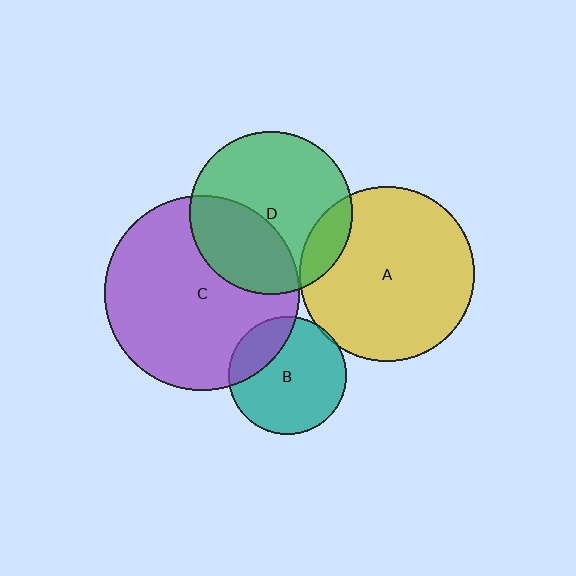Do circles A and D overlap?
Yes.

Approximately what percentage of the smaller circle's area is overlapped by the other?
Approximately 15%.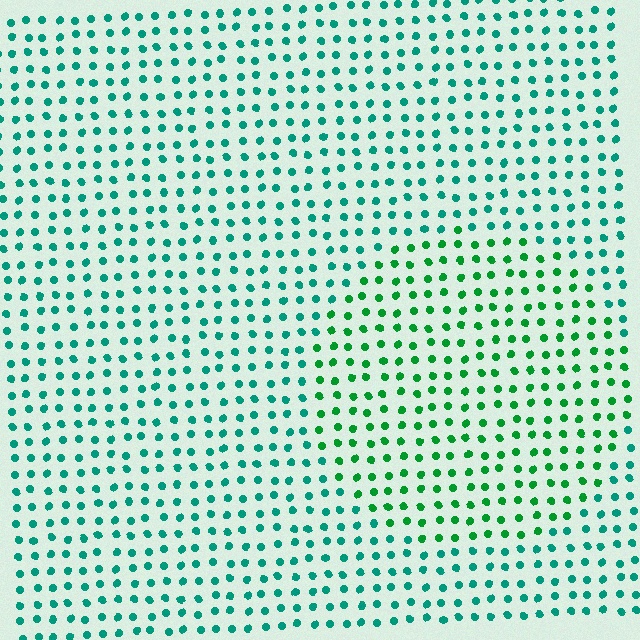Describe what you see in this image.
The image is filled with small teal elements in a uniform arrangement. A circle-shaped region is visible where the elements are tinted to a slightly different hue, forming a subtle color boundary.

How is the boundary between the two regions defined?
The boundary is defined purely by a slight shift in hue (about 32 degrees). Spacing, size, and orientation are identical on both sides.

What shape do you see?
I see a circle.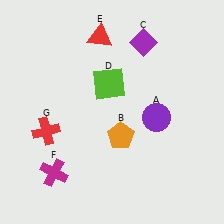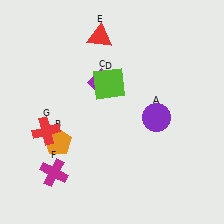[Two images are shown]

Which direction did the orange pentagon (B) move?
The orange pentagon (B) moved left.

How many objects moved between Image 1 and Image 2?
2 objects moved between the two images.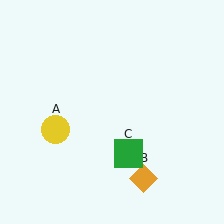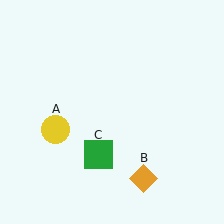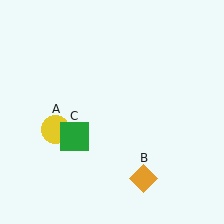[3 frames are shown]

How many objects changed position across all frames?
1 object changed position: green square (object C).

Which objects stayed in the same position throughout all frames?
Yellow circle (object A) and orange diamond (object B) remained stationary.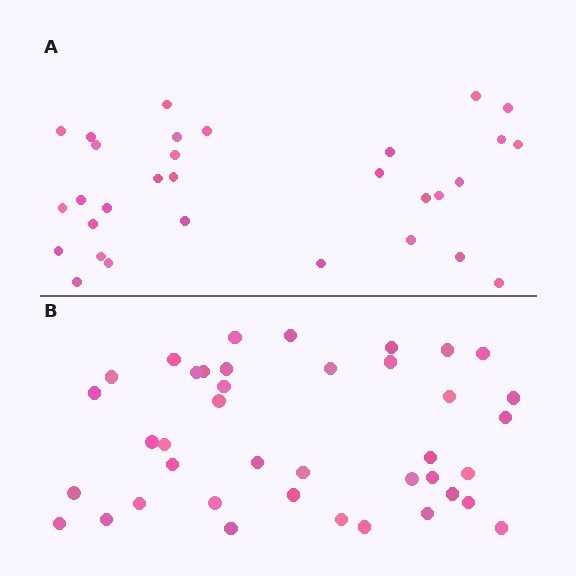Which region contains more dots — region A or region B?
Region B (the bottom region) has more dots.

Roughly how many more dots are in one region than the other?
Region B has roughly 8 or so more dots than region A.